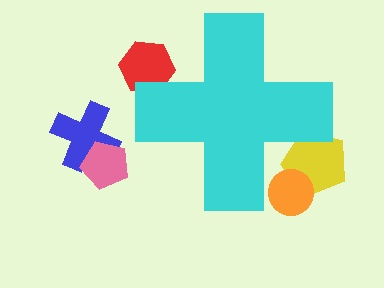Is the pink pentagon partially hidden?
No, the pink pentagon is fully visible.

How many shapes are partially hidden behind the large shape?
3 shapes are partially hidden.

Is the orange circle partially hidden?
Yes, the orange circle is partially hidden behind the cyan cross.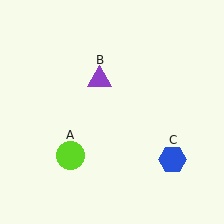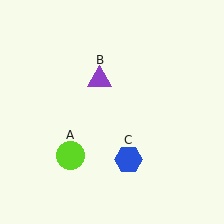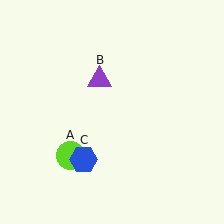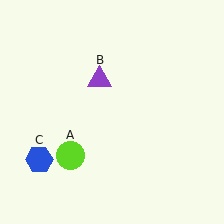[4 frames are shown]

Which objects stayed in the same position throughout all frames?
Lime circle (object A) and purple triangle (object B) remained stationary.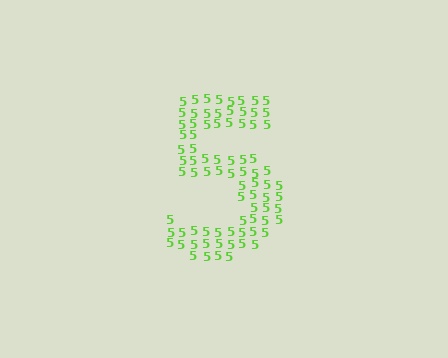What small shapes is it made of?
It is made of small digit 5's.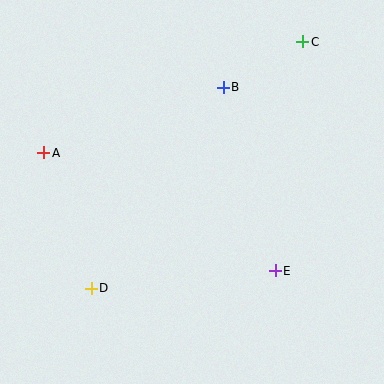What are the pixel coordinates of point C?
Point C is at (303, 42).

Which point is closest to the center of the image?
Point B at (223, 87) is closest to the center.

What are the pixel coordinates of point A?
Point A is at (44, 153).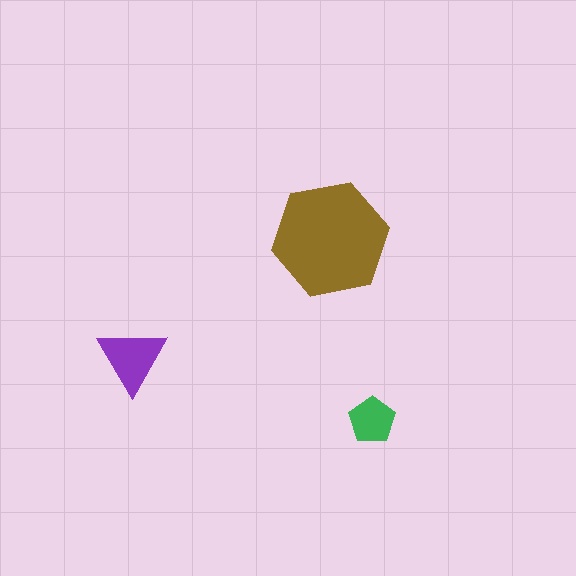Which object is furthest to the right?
The green pentagon is rightmost.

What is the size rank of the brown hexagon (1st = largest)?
1st.